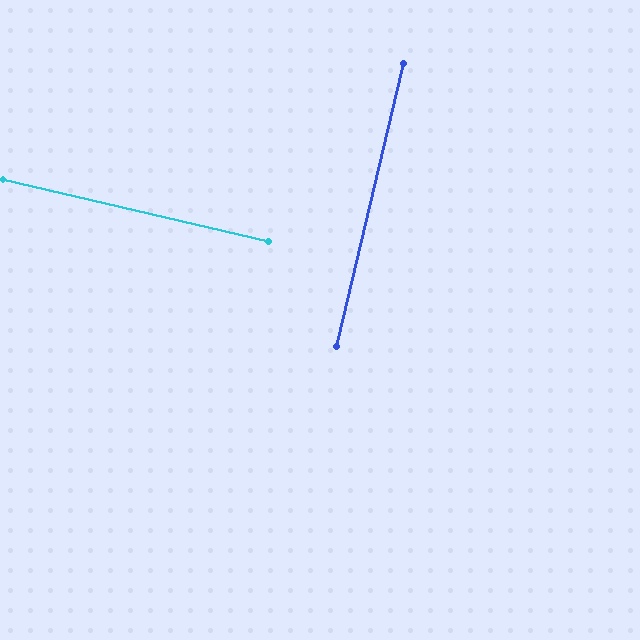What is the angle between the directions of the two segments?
Approximately 90 degrees.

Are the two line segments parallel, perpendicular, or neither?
Perpendicular — they meet at approximately 90°.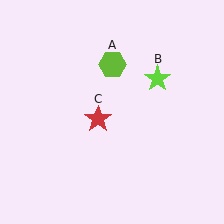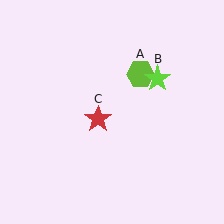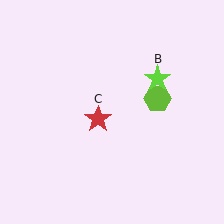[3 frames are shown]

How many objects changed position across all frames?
1 object changed position: lime hexagon (object A).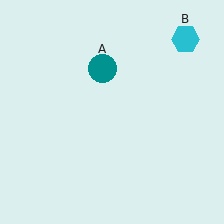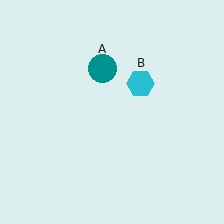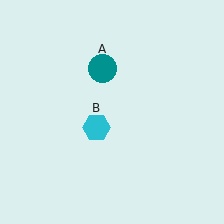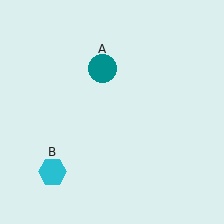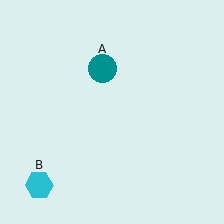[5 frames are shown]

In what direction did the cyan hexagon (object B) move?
The cyan hexagon (object B) moved down and to the left.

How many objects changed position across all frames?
1 object changed position: cyan hexagon (object B).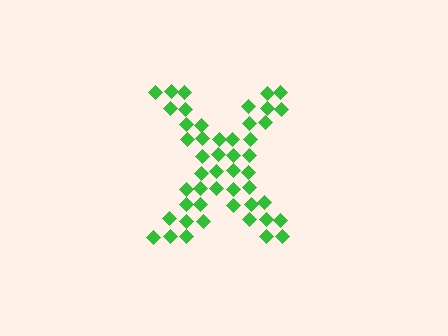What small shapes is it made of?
It is made of small diamonds.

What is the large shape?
The large shape is the letter X.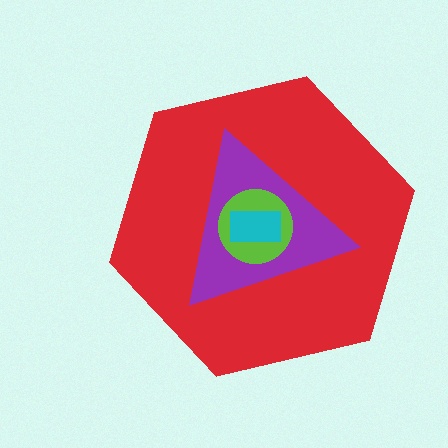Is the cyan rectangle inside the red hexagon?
Yes.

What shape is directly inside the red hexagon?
The purple triangle.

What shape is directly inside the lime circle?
The cyan rectangle.